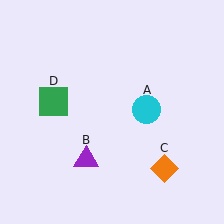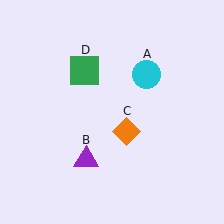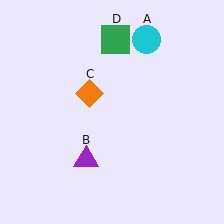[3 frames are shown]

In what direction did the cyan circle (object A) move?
The cyan circle (object A) moved up.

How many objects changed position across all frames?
3 objects changed position: cyan circle (object A), orange diamond (object C), green square (object D).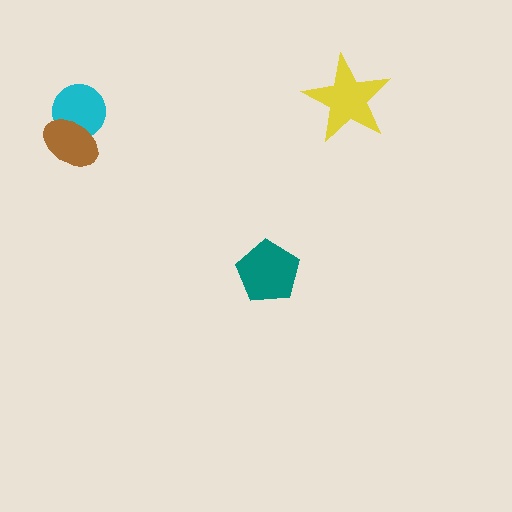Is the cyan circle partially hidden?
Yes, it is partially covered by another shape.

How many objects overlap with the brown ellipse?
1 object overlaps with the brown ellipse.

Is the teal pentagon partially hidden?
No, no other shape covers it.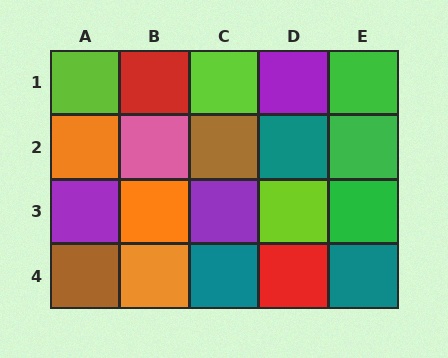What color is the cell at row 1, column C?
Lime.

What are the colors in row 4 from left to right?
Brown, orange, teal, red, teal.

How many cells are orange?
3 cells are orange.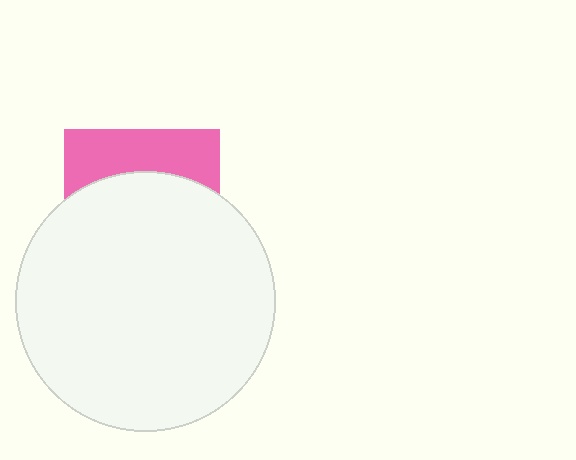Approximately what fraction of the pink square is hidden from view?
Roughly 68% of the pink square is hidden behind the white circle.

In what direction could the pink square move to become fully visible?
The pink square could move up. That would shift it out from behind the white circle entirely.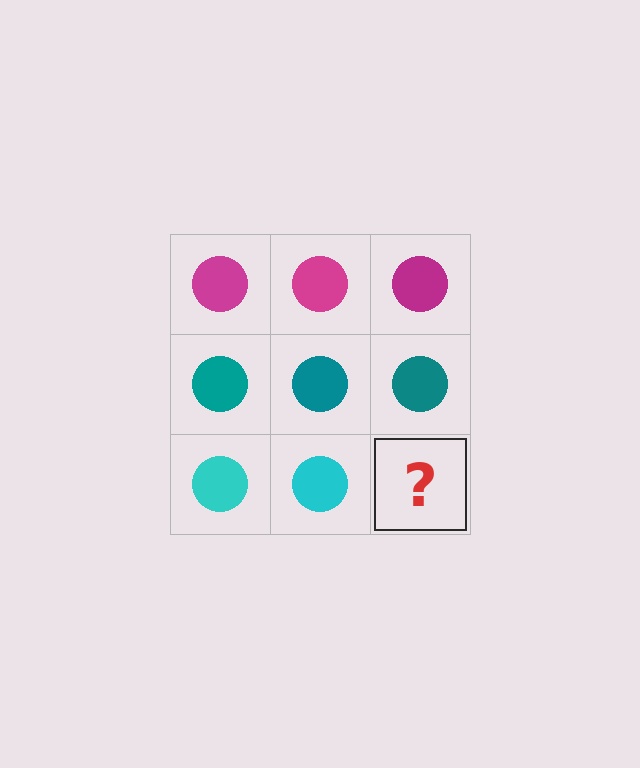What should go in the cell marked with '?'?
The missing cell should contain a cyan circle.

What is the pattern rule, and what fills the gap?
The rule is that each row has a consistent color. The gap should be filled with a cyan circle.